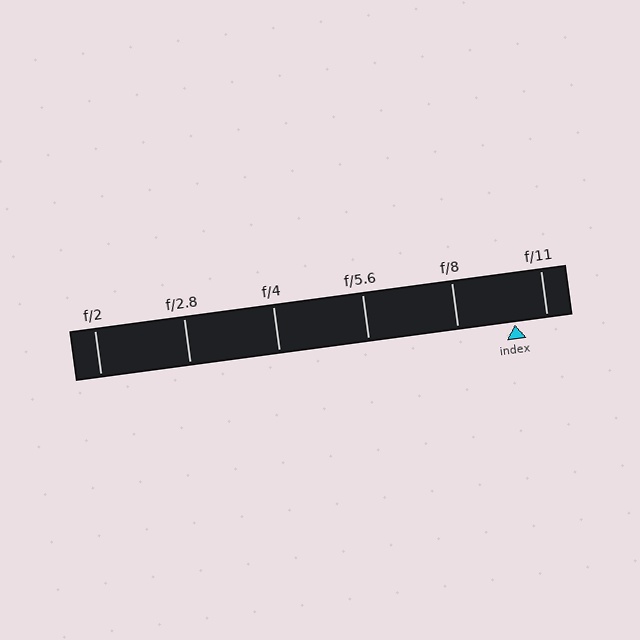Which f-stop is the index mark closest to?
The index mark is closest to f/11.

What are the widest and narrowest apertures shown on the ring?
The widest aperture shown is f/2 and the narrowest is f/11.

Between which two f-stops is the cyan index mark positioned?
The index mark is between f/8 and f/11.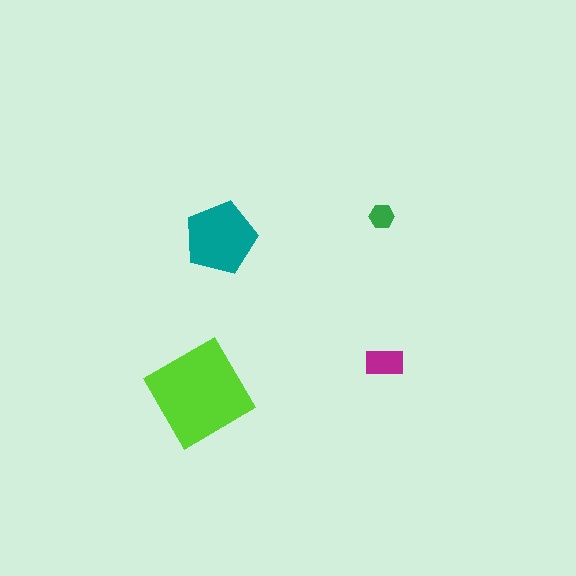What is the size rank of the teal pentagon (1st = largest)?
2nd.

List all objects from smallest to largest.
The green hexagon, the magenta rectangle, the teal pentagon, the lime diamond.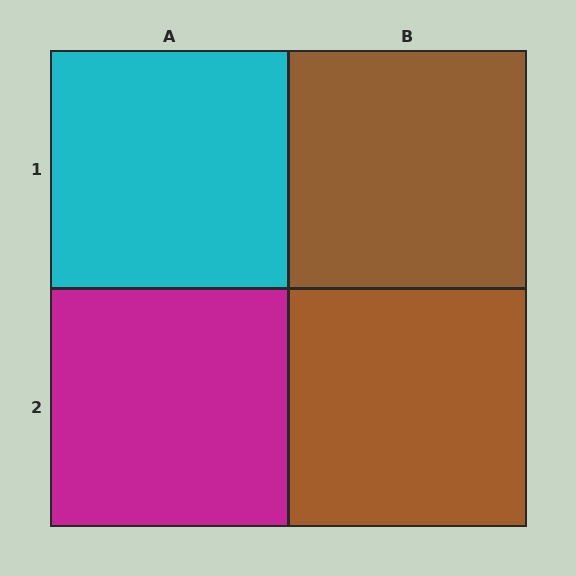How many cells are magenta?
1 cell is magenta.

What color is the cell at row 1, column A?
Cyan.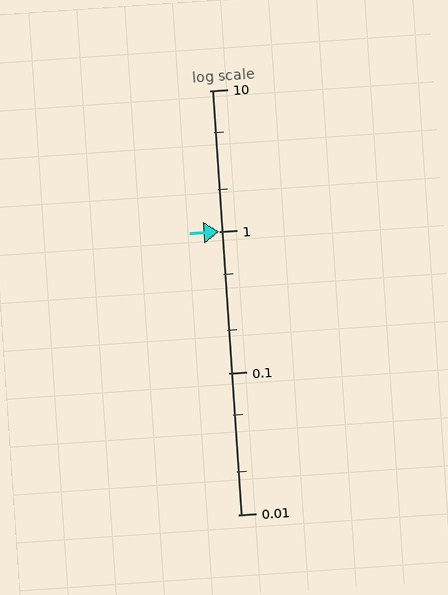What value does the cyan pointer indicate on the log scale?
The pointer indicates approximately 1.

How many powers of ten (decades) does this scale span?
The scale spans 3 decades, from 0.01 to 10.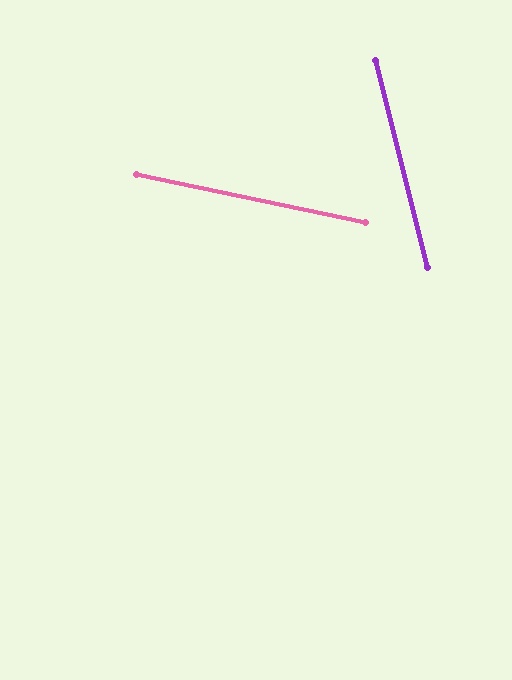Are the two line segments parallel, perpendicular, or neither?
Neither parallel nor perpendicular — they differ by about 64°.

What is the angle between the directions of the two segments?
Approximately 64 degrees.